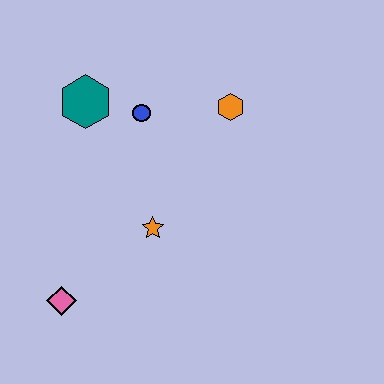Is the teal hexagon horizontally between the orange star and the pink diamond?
Yes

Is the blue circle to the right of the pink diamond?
Yes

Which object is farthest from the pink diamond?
The orange hexagon is farthest from the pink diamond.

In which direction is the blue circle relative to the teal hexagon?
The blue circle is to the right of the teal hexagon.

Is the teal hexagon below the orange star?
No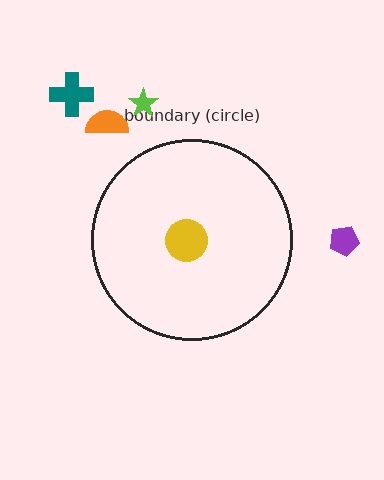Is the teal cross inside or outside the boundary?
Outside.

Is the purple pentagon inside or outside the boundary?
Outside.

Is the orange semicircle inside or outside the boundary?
Outside.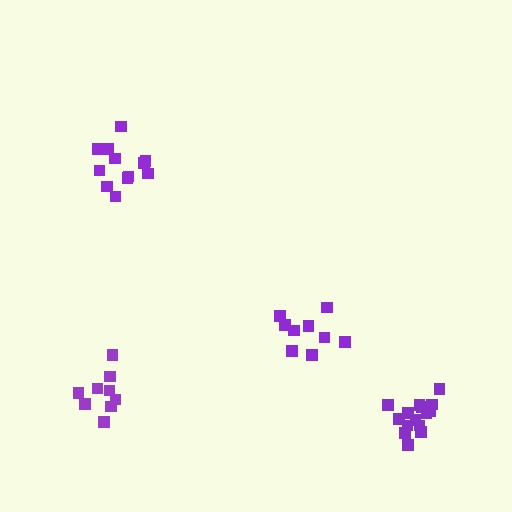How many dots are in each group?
Group 1: 12 dots, Group 2: 15 dots, Group 3: 9 dots, Group 4: 9 dots (45 total).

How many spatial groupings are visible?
There are 4 spatial groupings.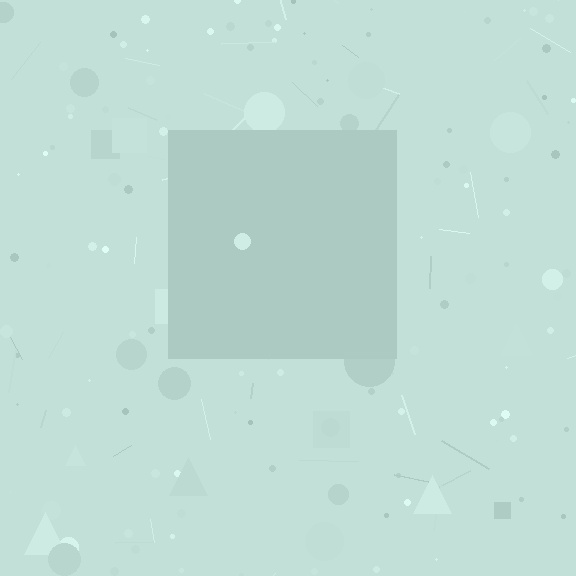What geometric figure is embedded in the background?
A square is embedded in the background.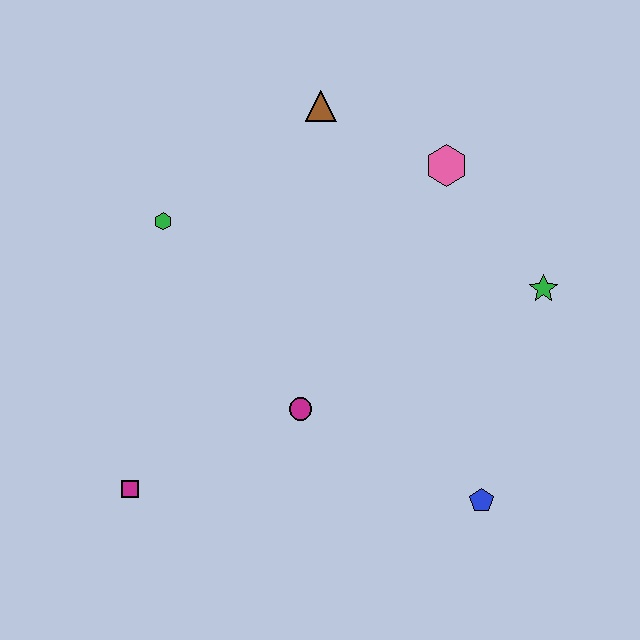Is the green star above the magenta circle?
Yes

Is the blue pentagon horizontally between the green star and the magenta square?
Yes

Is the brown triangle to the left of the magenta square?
No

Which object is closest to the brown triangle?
The pink hexagon is closest to the brown triangle.